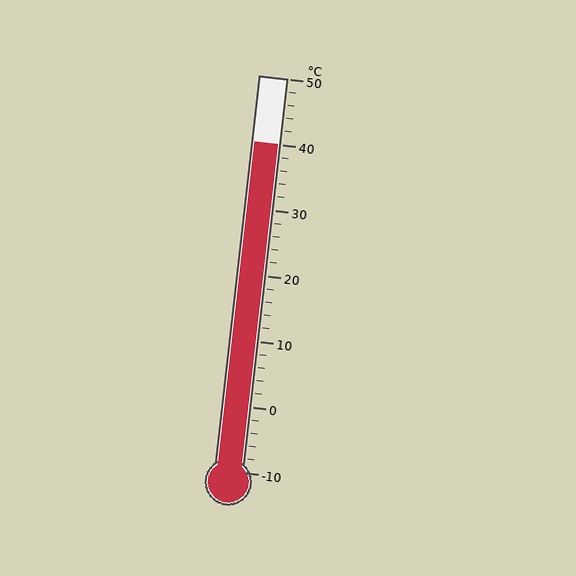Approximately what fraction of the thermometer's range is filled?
The thermometer is filled to approximately 85% of its range.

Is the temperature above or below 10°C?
The temperature is above 10°C.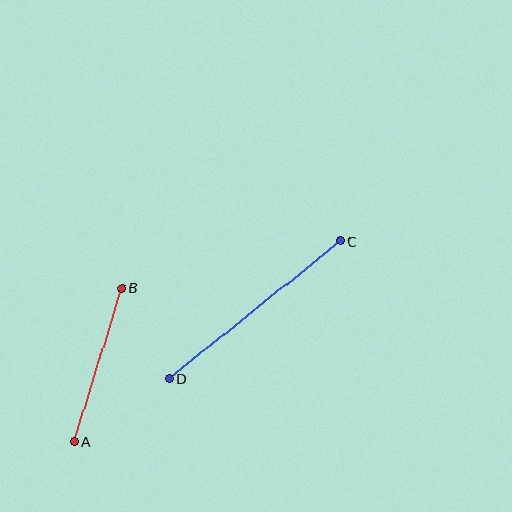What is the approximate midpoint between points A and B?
The midpoint is at approximately (98, 365) pixels.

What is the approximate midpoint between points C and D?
The midpoint is at approximately (255, 310) pixels.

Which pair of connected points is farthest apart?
Points C and D are farthest apart.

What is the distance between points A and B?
The distance is approximately 161 pixels.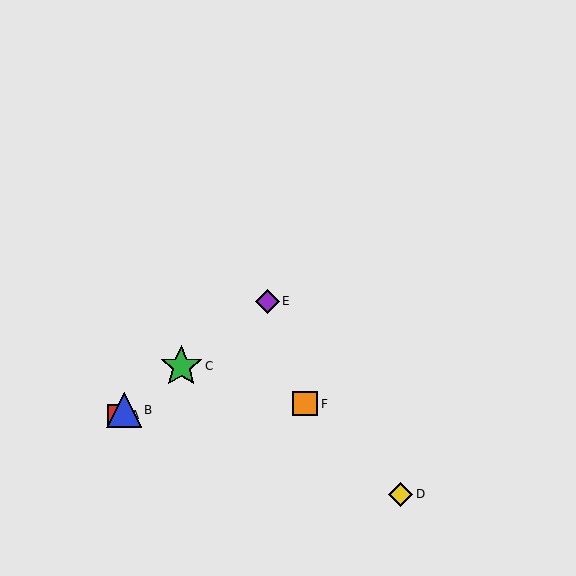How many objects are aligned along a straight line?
4 objects (A, B, C, E) are aligned along a straight line.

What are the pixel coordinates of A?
Object A is at (118, 415).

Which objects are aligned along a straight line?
Objects A, B, C, E are aligned along a straight line.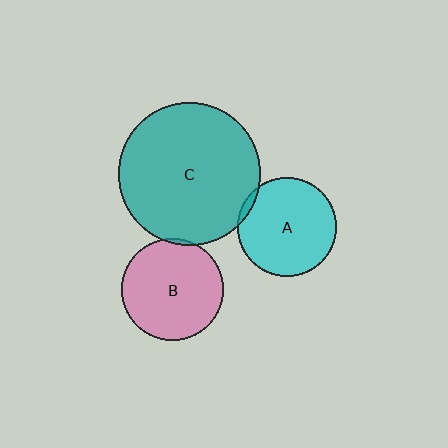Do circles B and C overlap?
Yes.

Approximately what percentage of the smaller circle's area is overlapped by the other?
Approximately 5%.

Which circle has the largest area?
Circle C (teal).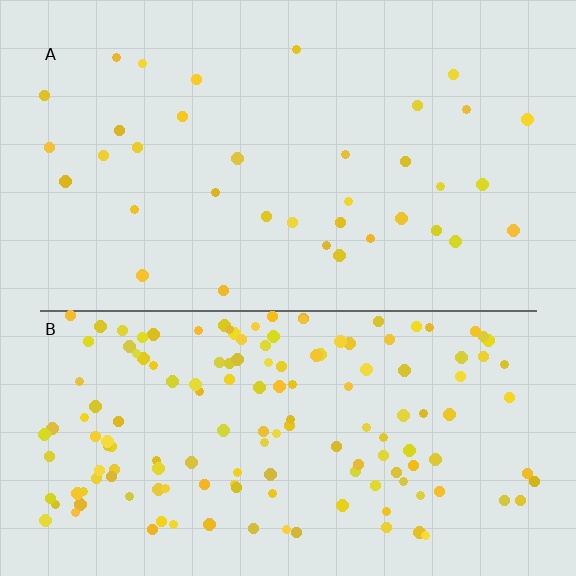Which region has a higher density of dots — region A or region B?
B (the bottom).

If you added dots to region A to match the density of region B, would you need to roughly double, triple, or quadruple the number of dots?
Approximately quadruple.